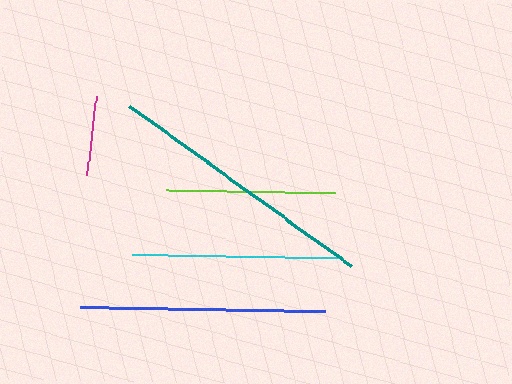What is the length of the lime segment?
The lime segment is approximately 169 pixels long.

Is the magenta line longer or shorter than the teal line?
The teal line is longer than the magenta line.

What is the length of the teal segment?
The teal segment is approximately 273 pixels long.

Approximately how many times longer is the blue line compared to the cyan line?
The blue line is approximately 1.2 times the length of the cyan line.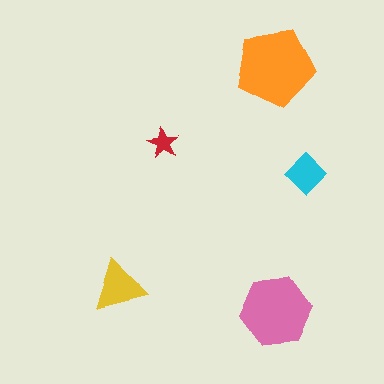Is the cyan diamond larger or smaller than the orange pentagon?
Smaller.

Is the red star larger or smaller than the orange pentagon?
Smaller.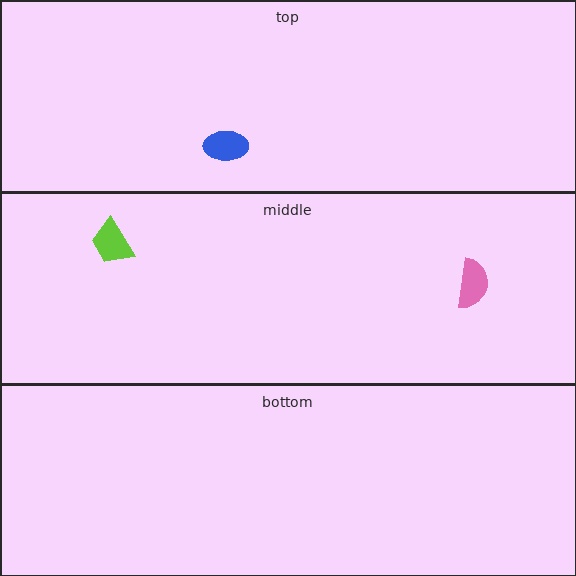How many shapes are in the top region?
1.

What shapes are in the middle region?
The lime trapezoid, the pink semicircle.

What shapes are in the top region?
The blue ellipse.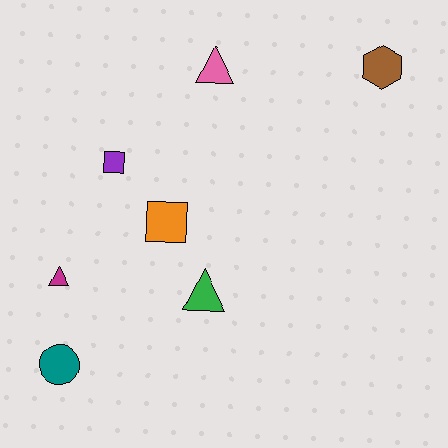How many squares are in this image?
There are 2 squares.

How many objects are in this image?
There are 7 objects.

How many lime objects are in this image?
There are no lime objects.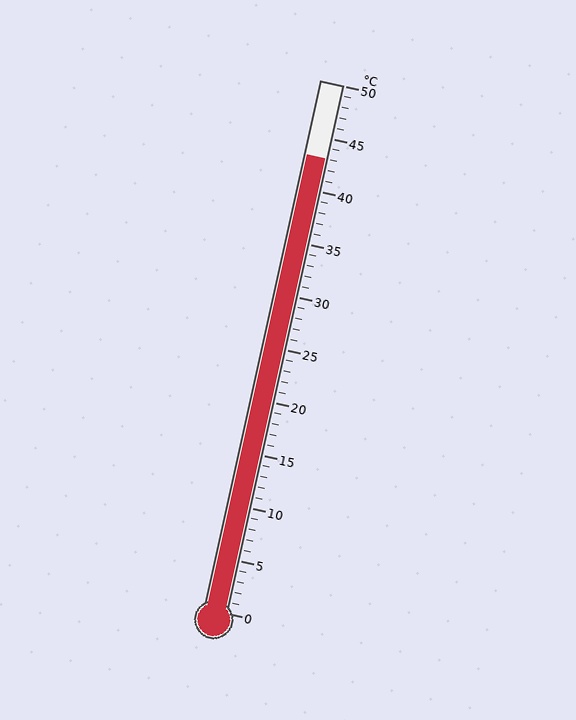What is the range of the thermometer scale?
The thermometer scale ranges from 0°C to 50°C.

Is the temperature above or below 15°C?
The temperature is above 15°C.